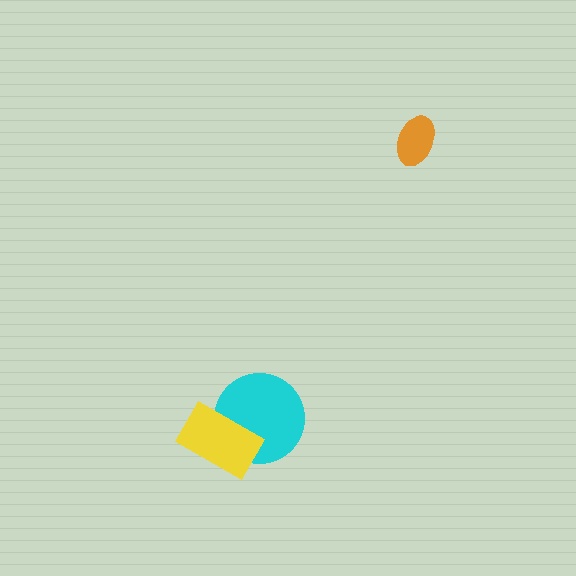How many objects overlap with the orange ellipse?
0 objects overlap with the orange ellipse.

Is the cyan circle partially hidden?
Yes, it is partially covered by another shape.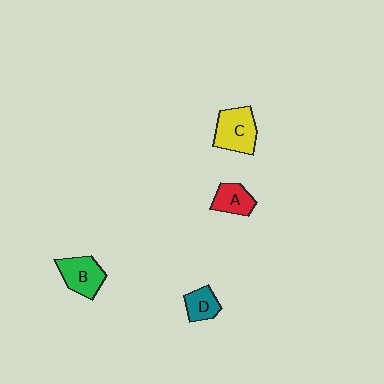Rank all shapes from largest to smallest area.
From largest to smallest: C (yellow), B (green), A (red), D (teal).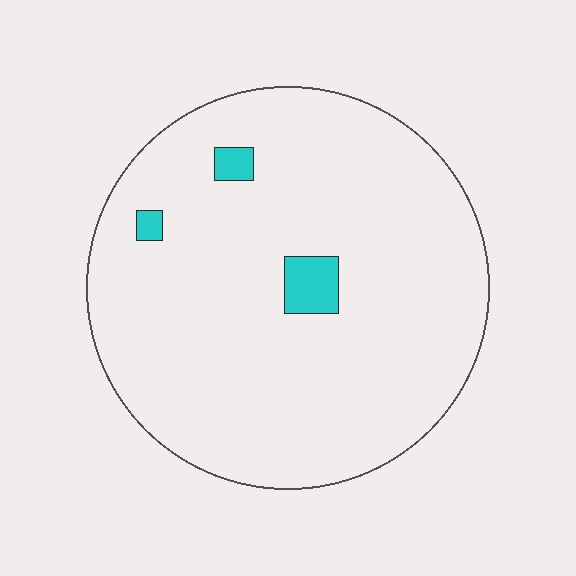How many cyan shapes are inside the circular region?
3.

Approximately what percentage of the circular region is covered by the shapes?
Approximately 5%.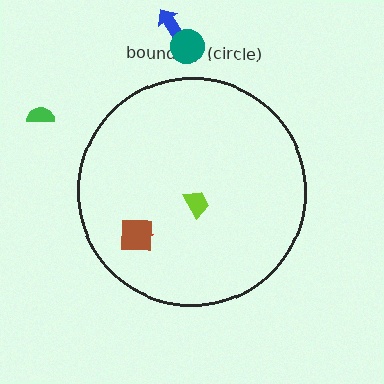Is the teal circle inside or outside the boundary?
Outside.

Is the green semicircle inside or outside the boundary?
Outside.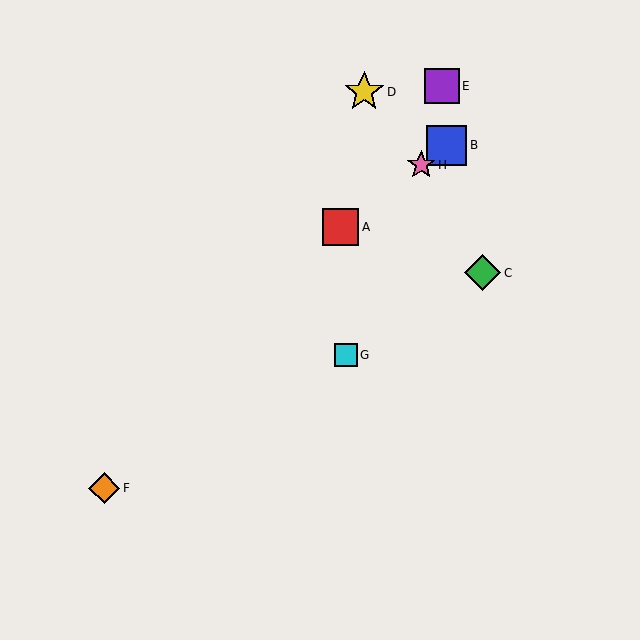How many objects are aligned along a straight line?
3 objects (A, B, H) are aligned along a straight line.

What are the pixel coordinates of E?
Object E is at (442, 86).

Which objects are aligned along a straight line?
Objects A, B, H are aligned along a straight line.